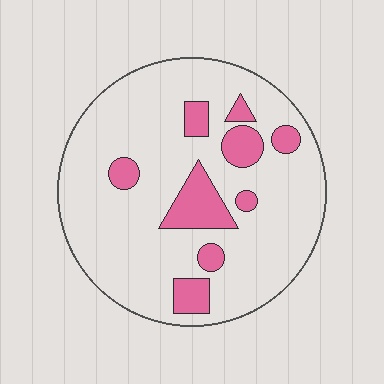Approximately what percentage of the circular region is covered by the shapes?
Approximately 15%.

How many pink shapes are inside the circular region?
9.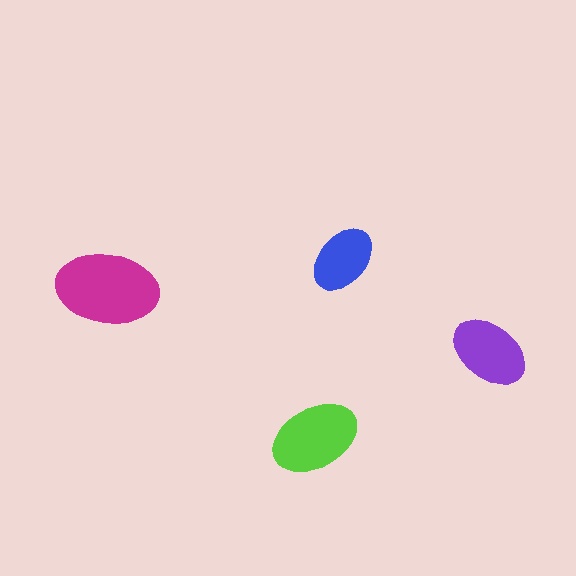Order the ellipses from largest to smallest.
the magenta one, the lime one, the purple one, the blue one.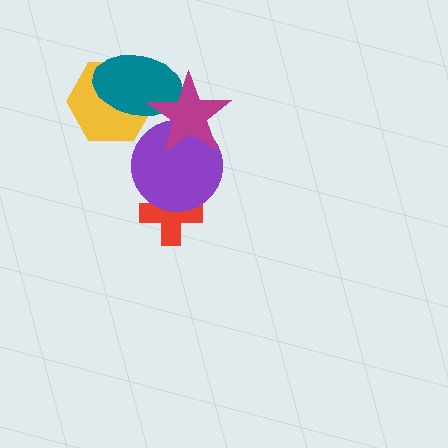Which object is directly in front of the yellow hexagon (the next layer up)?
The teal ellipse is directly in front of the yellow hexagon.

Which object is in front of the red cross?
The purple circle is in front of the red cross.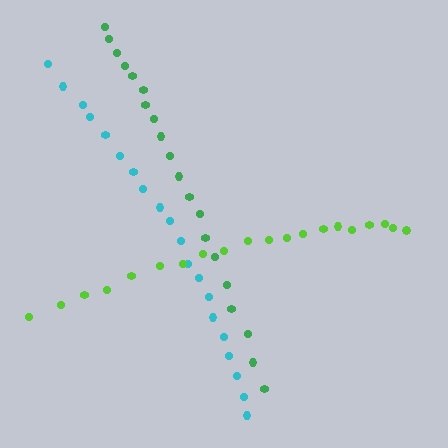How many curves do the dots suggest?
There are 3 distinct paths.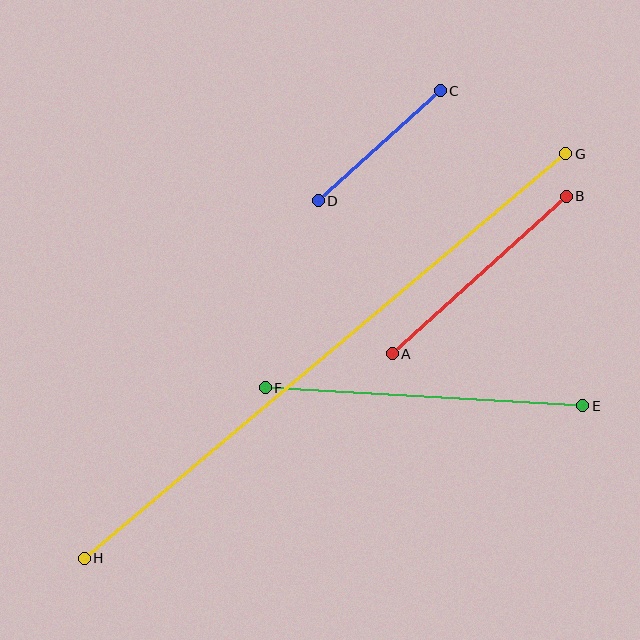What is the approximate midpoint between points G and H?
The midpoint is at approximately (325, 356) pixels.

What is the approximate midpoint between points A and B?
The midpoint is at approximately (479, 275) pixels.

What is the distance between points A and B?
The distance is approximately 235 pixels.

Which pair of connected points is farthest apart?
Points G and H are farthest apart.